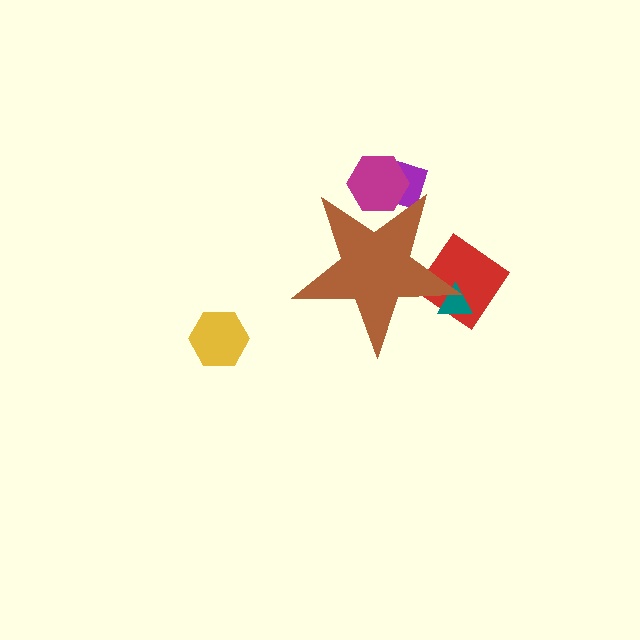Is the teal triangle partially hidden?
Yes, the teal triangle is partially hidden behind the brown star.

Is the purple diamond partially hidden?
Yes, the purple diamond is partially hidden behind the brown star.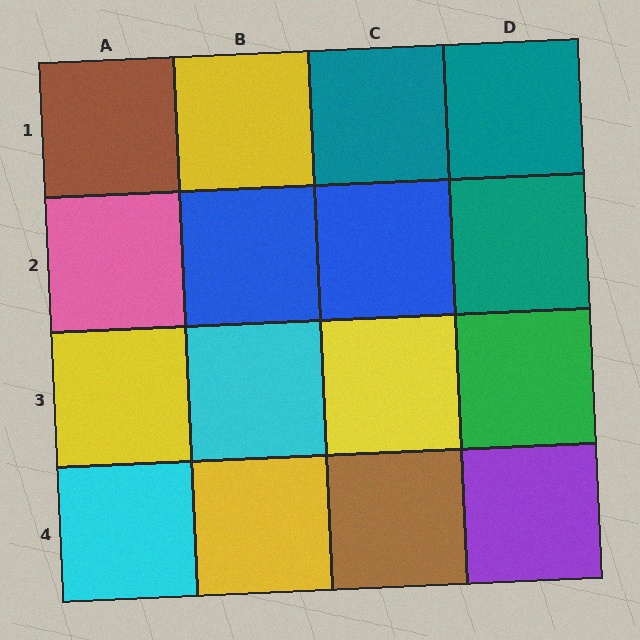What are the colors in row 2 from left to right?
Pink, blue, blue, teal.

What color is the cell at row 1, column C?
Teal.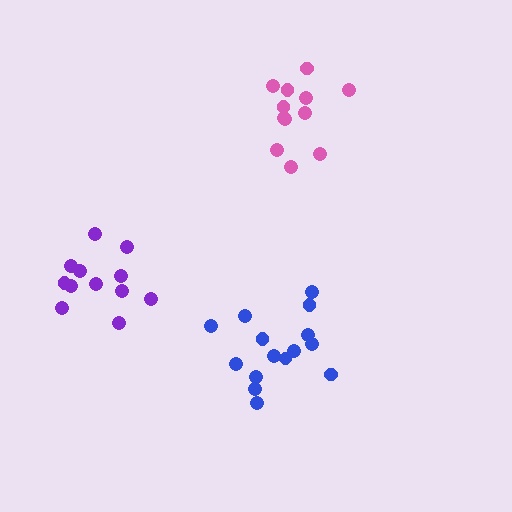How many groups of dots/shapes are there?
There are 3 groups.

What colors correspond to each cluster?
The clusters are colored: blue, purple, pink.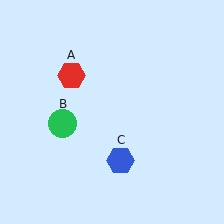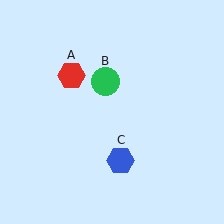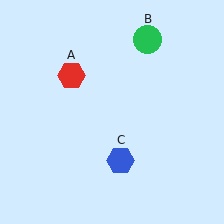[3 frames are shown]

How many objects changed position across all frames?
1 object changed position: green circle (object B).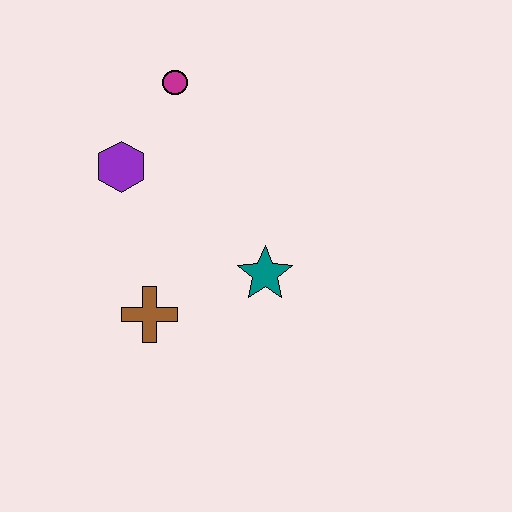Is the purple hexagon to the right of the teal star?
No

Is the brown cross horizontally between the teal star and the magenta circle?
No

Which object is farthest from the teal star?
The magenta circle is farthest from the teal star.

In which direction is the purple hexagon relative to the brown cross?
The purple hexagon is above the brown cross.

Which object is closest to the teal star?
The brown cross is closest to the teal star.